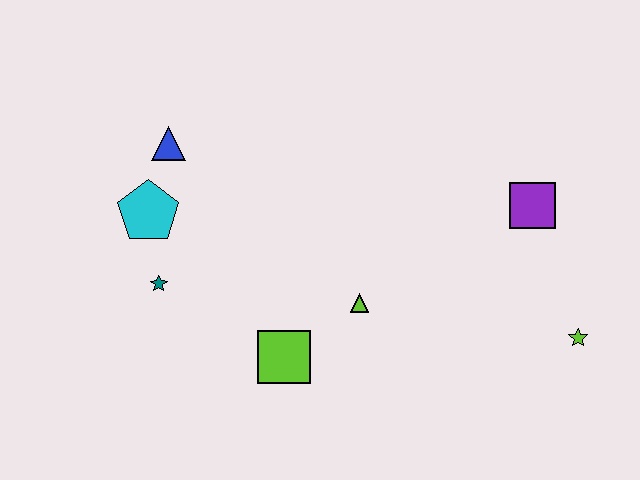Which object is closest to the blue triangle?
The cyan pentagon is closest to the blue triangle.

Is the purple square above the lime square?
Yes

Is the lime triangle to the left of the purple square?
Yes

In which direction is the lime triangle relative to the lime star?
The lime triangle is to the left of the lime star.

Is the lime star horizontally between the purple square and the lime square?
No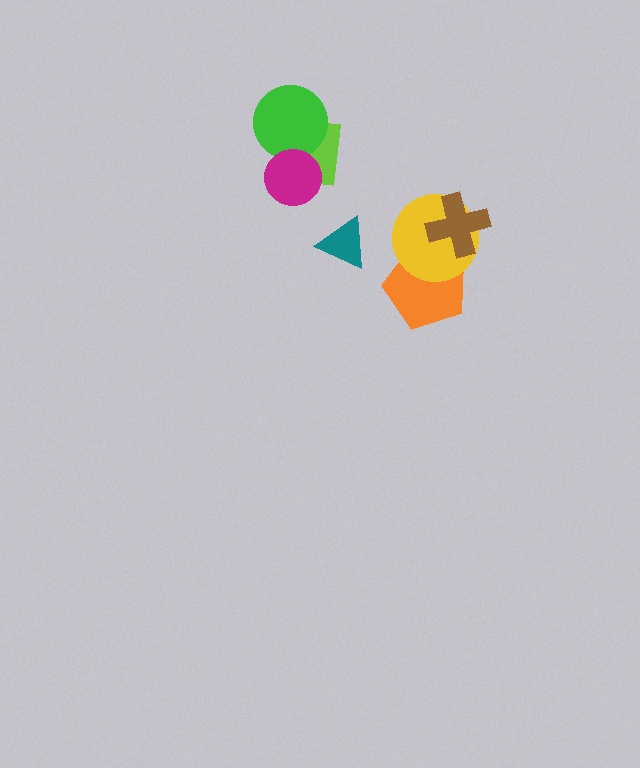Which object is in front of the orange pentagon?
The yellow circle is in front of the orange pentagon.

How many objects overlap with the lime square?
2 objects overlap with the lime square.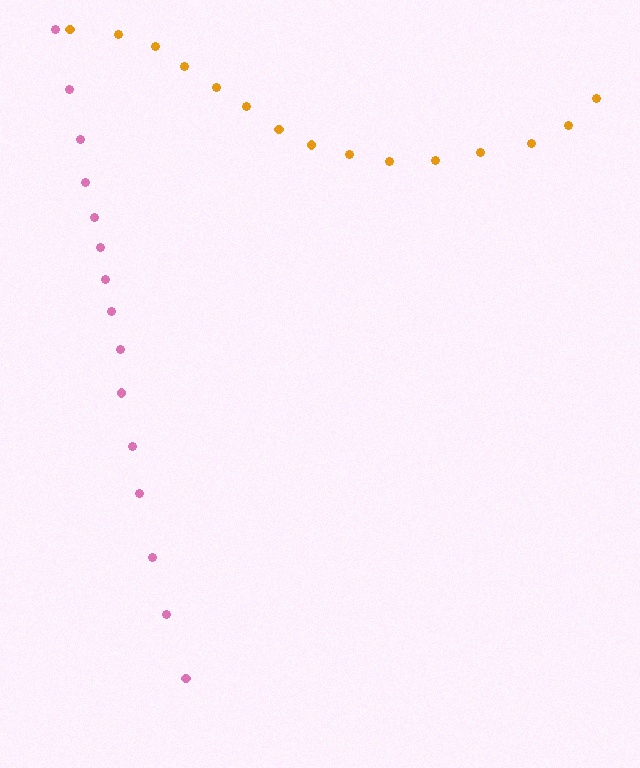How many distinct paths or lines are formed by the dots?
There are 2 distinct paths.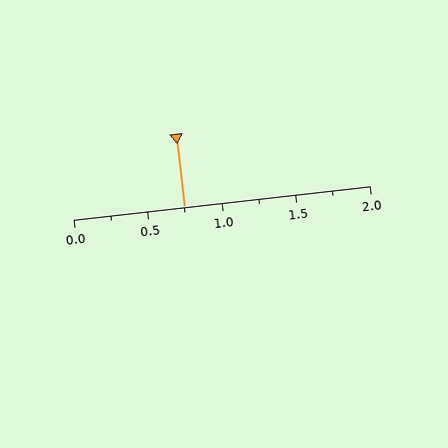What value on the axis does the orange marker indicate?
The marker indicates approximately 0.75.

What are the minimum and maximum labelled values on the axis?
The axis runs from 0.0 to 2.0.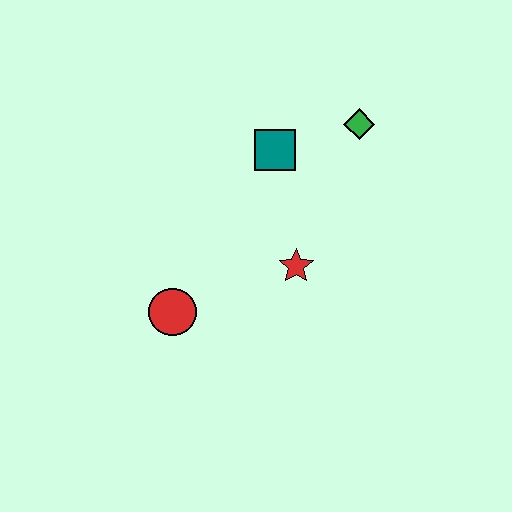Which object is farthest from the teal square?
The red circle is farthest from the teal square.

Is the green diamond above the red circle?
Yes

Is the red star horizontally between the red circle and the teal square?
No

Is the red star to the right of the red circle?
Yes